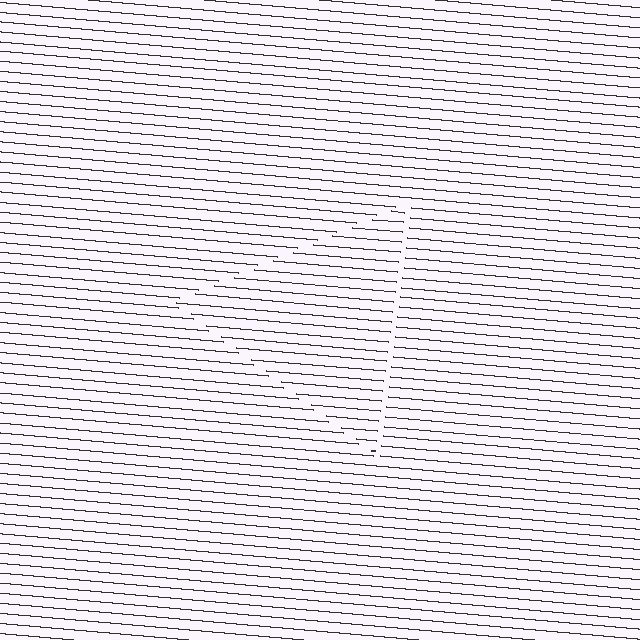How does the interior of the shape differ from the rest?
The interior of the shape contains the same grating, shifted by half a period — the contour is defined by the phase discontinuity where line-ends from the inner and outer gratings abut.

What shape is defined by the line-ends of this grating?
An illusory triangle. The interior of the shape contains the same grating, shifted by half a period — the contour is defined by the phase discontinuity where line-ends from the inner and outer gratings abut.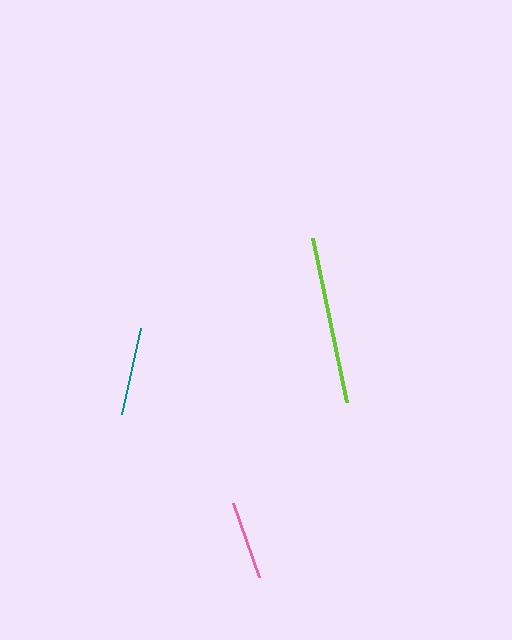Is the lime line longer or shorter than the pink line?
The lime line is longer than the pink line.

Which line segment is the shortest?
The pink line is the shortest at approximately 79 pixels.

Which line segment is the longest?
The lime line is the longest at approximately 168 pixels.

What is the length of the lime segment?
The lime segment is approximately 168 pixels long.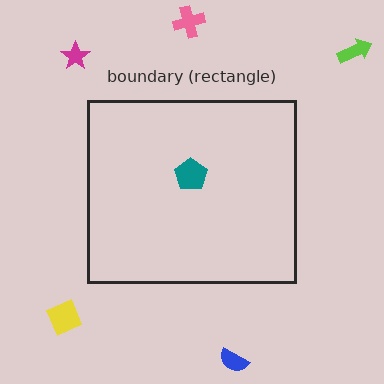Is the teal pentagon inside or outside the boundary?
Inside.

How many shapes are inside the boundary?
1 inside, 5 outside.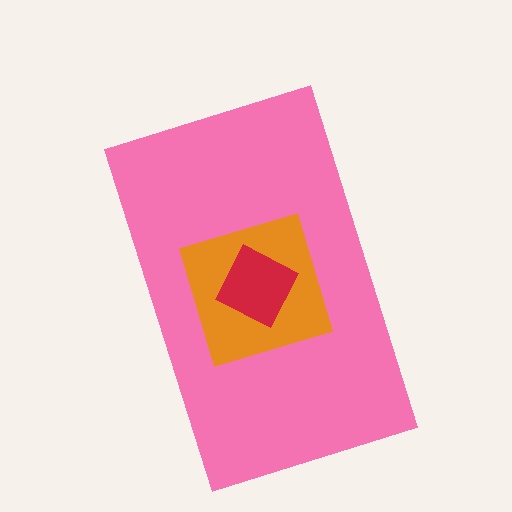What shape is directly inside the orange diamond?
The red square.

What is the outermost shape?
The pink rectangle.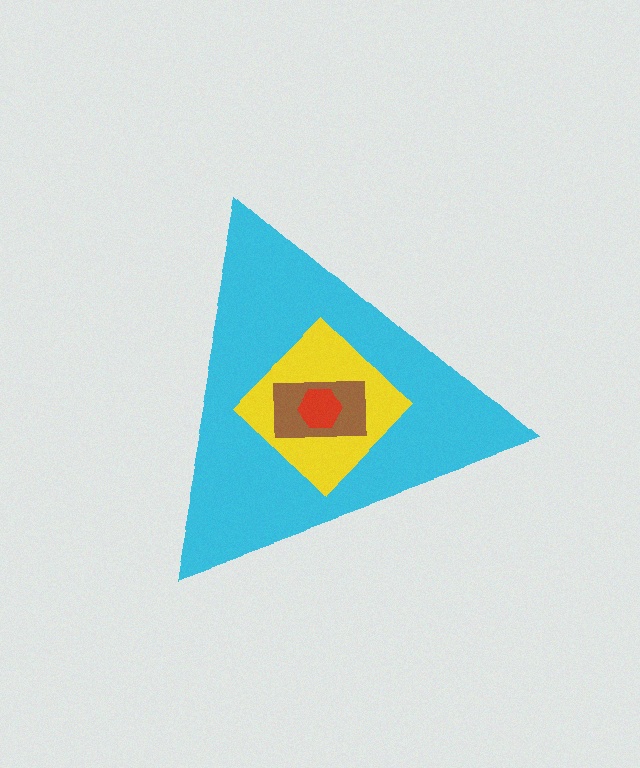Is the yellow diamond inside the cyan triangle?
Yes.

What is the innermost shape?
The red hexagon.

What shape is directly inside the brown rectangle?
The red hexagon.